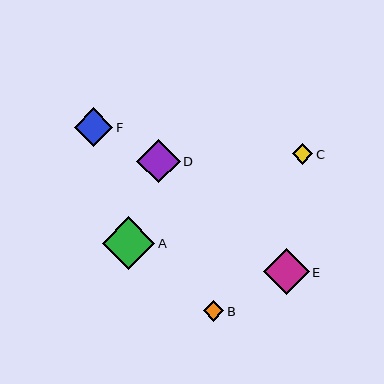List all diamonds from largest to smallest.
From largest to smallest: A, E, D, F, B, C.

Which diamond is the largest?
Diamond A is the largest with a size of approximately 53 pixels.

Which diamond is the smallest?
Diamond C is the smallest with a size of approximately 20 pixels.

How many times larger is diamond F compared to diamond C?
Diamond F is approximately 1.9 times the size of diamond C.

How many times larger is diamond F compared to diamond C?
Diamond F is approximately 1.9 times the size of diamond C.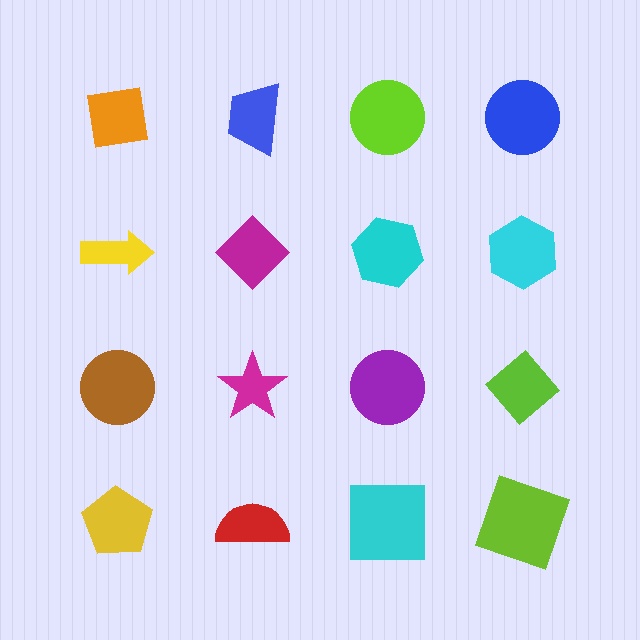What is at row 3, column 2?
A magenta star.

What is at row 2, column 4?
A cyan hexagon.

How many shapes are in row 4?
4 shapes.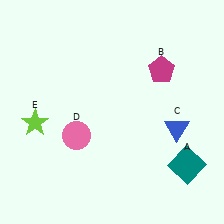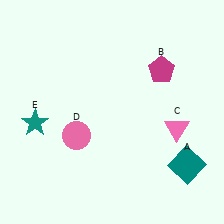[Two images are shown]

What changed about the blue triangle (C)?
In Image 1, C is blue. In Image 2, it changed to pink.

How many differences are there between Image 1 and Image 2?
There are 2 differences between the two images.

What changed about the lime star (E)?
In Image 1, E is lime. In Image 2, it changed to teal.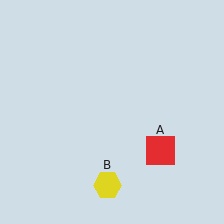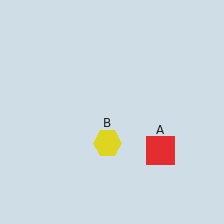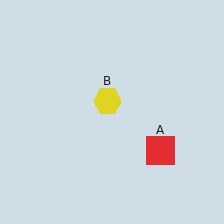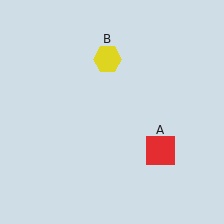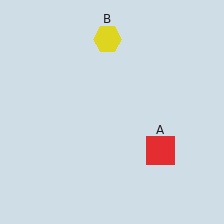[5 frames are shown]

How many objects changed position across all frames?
1 object changed position: yellow hexagon (object B).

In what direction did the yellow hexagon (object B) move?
The yellow hexagon (object B) moved up.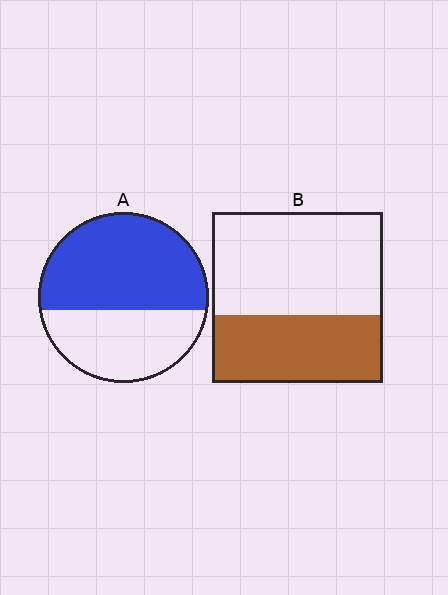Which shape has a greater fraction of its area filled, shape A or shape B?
Shape A.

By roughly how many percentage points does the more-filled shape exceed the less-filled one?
By roughly 20 percentage points (A over B).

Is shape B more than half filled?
No.